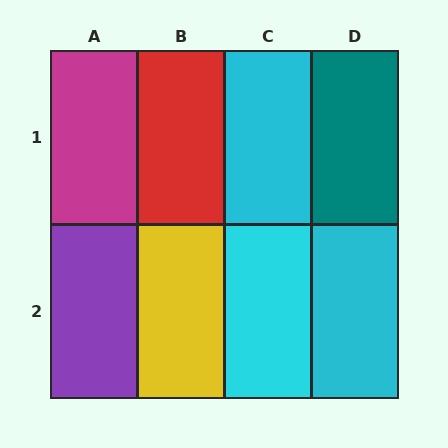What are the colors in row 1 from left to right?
Magenta, red, cyan, teal.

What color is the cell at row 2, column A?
Purple.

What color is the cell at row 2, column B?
Yellow.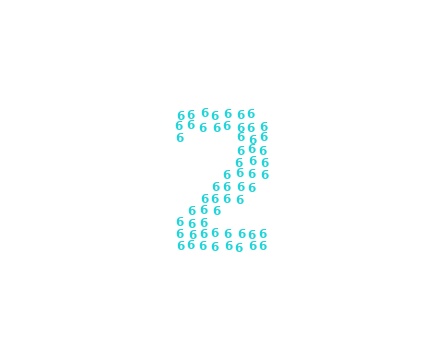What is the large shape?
The large shape is the digit 2.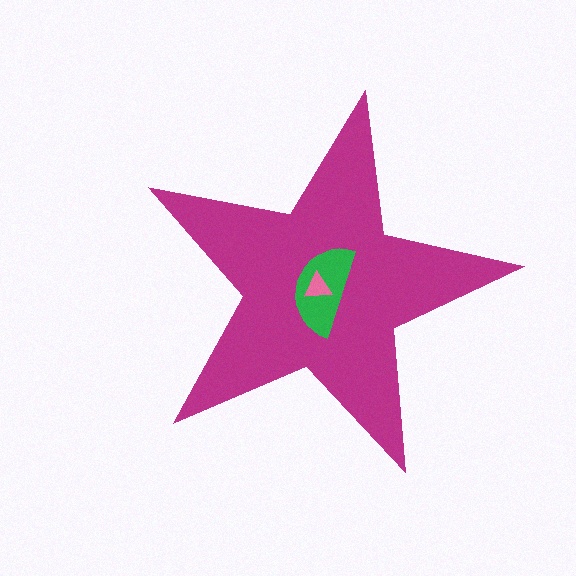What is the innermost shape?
The pink triangle.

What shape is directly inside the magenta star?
The green semicircle.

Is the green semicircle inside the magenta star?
Yes.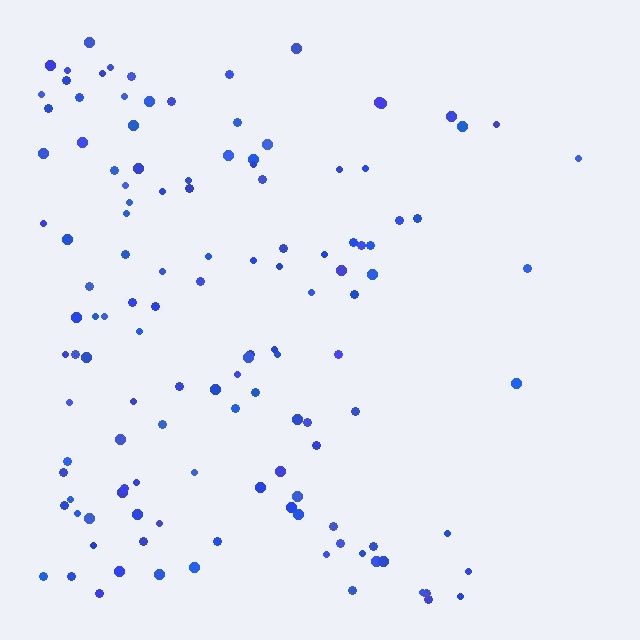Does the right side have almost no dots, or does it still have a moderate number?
Still a moderate number, just noticeably fewer than the left.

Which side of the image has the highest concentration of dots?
The left.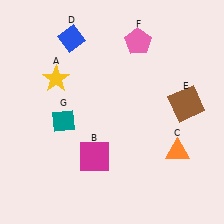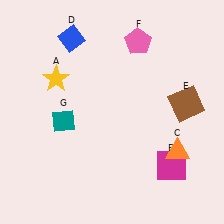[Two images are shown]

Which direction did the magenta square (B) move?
The magenta square (B) moved right.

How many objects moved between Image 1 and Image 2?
1 object moved between the two images.